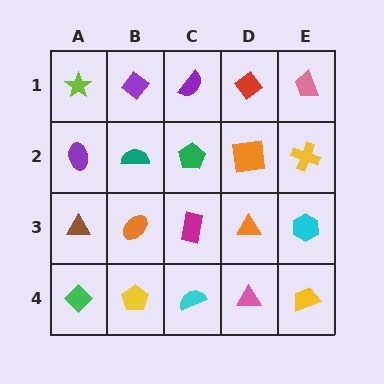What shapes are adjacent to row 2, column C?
A purple semicircle (row 1, column C), a magenta rectangle (row 3, column C), a teal semicircle (row 2, column B), an orange square (row 2, column D).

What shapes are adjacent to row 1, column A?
A purple ellipse (row 2, column A), a purple diamond (row 1, column B).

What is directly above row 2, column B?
A purple diamond.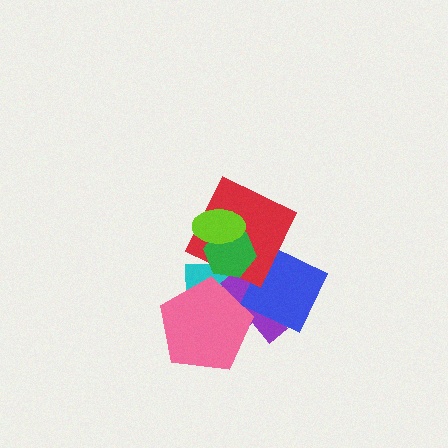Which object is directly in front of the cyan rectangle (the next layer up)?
The purple cross is directly in front of the cyan rectangle.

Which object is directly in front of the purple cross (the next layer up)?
The blue square is directly in front of the purple cross.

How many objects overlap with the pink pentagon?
2 objects overlap with the pink pentagon.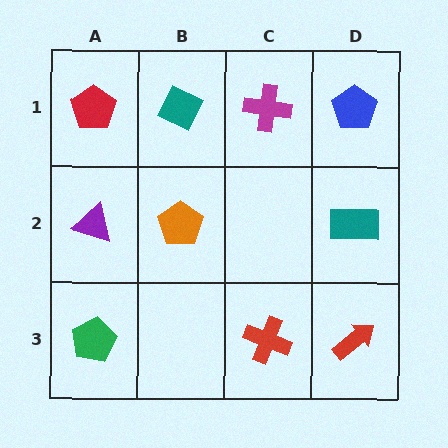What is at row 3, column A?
A green pentagon.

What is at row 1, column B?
A teal diamond.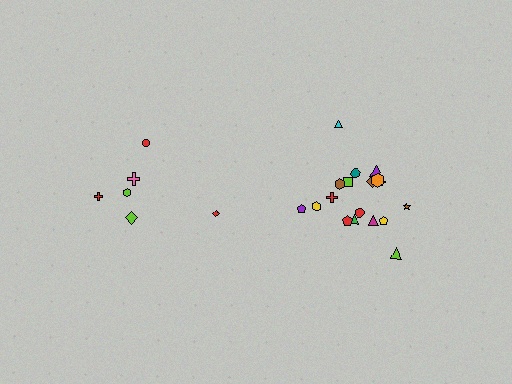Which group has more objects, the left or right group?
The right group.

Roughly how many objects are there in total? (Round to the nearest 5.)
Roughly 25 objects in total.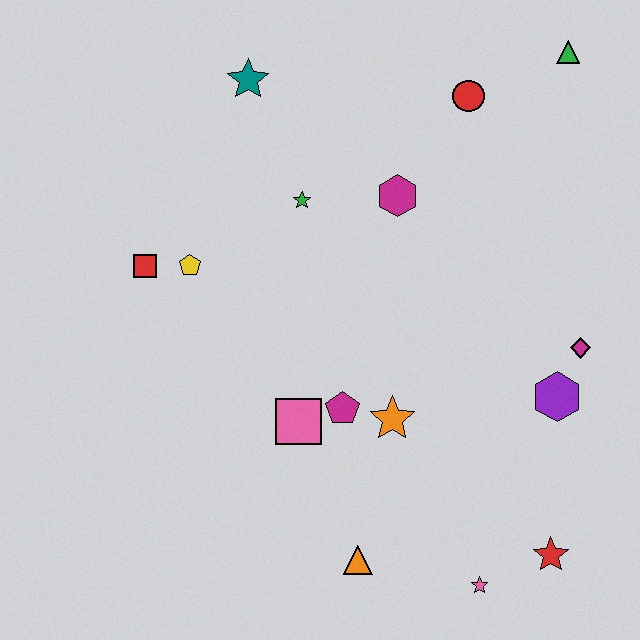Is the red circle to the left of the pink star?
Yes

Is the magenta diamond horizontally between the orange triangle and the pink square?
No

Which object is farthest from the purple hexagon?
The teal star is farthest from the purple hexagon.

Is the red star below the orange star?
Yes